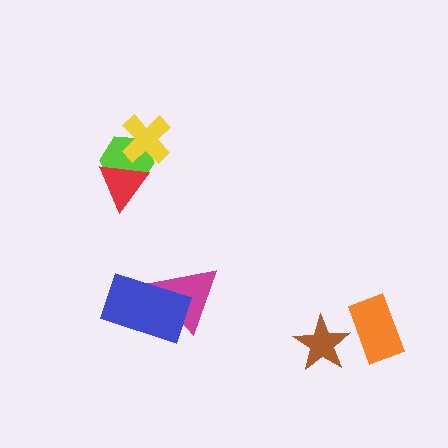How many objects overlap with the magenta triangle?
1 object overlaps with the magenta triangle.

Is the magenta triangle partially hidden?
Yes, it is partially covered by another shape.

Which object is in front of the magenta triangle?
The blue rectangle is in front of the magenta triangle.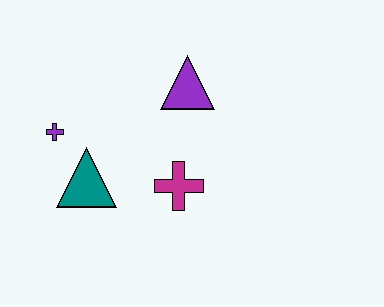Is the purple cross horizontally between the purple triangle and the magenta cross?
No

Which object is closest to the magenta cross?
The teal triangle is closest to the magenta cross.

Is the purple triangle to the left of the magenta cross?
No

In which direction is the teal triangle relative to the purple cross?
The teal triangle is below the purple cross.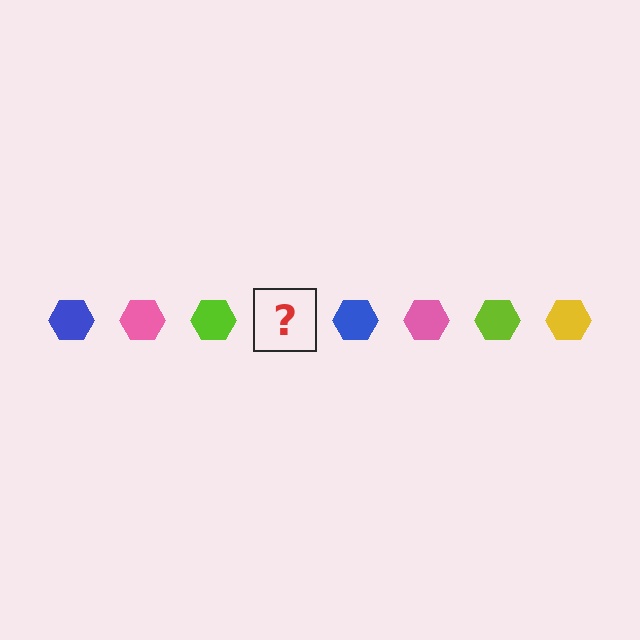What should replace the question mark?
The question mark should be replaced with a yellow hexagon.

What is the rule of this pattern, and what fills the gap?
The rule is that the pattern cycles through blue, pink, lime, yellow hexagons. The gap should be filled with a yellow hexagon.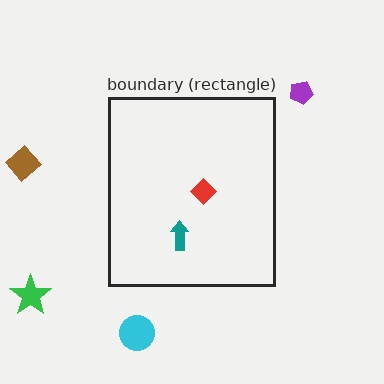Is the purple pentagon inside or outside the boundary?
Outside.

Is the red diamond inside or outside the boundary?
Inside.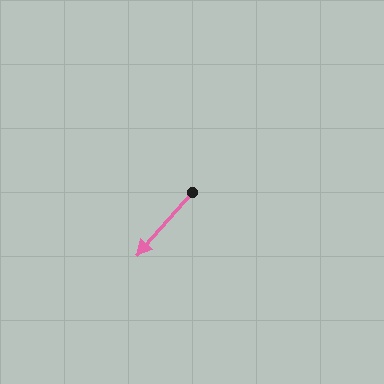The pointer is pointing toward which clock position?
Roughly 7 o'clock.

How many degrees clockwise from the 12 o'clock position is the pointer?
Approximately 221 degrees.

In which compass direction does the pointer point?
Southwest.